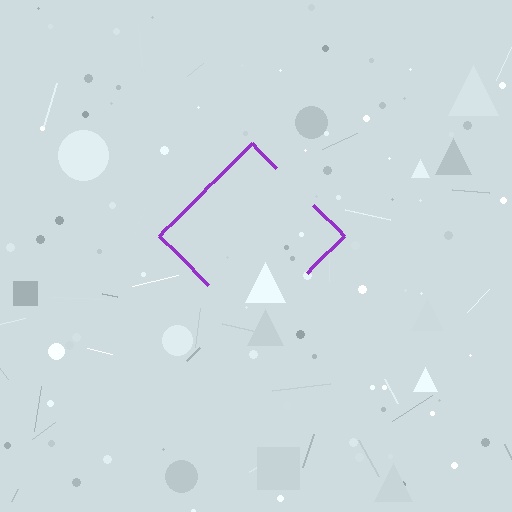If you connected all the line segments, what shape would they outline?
They would outline a diamond.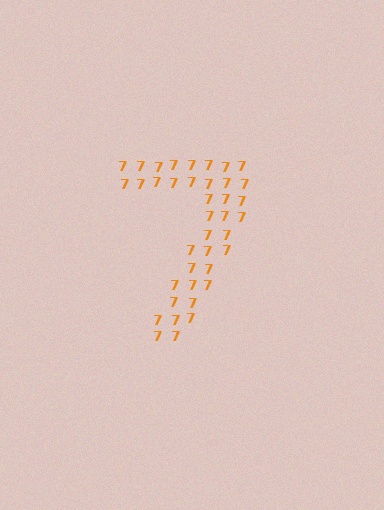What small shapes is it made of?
It is made of small digit 7's.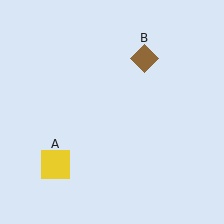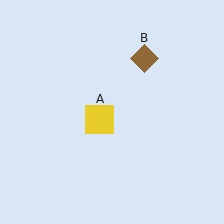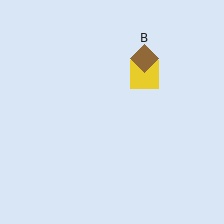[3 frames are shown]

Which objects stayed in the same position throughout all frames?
Brown diamond (object B) remained stationary.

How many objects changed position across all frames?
1 object changed position: yellow square (object A).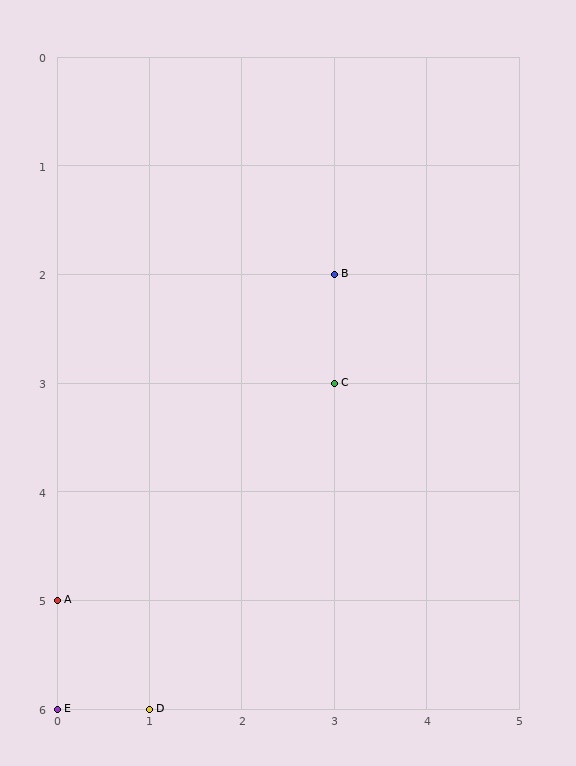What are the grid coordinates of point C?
Point C is at grid coordinates (3, 3).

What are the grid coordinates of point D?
Point D is at grid coordinates (1, 6).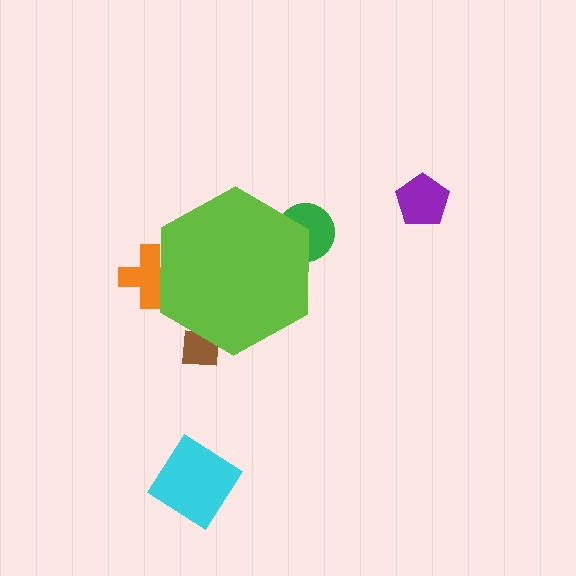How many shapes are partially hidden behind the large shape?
3 shapes are partially hidden.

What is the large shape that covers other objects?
A lime hexagon.